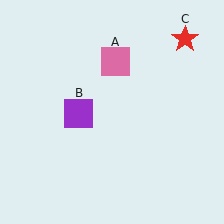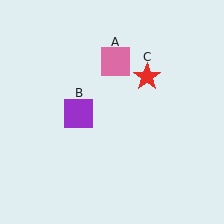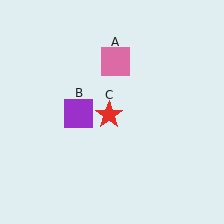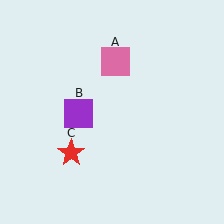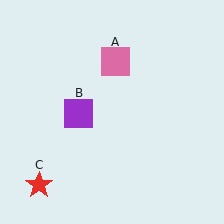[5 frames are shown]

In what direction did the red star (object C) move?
The red star (object C) moved down and to the left.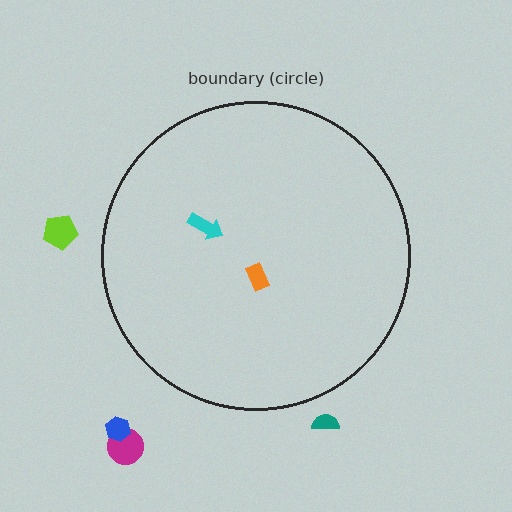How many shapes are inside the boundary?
2 inside, 4 outside.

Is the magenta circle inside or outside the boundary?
Outside.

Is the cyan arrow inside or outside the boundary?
Inside.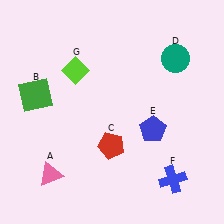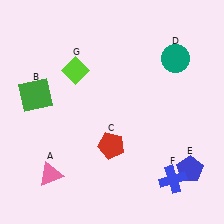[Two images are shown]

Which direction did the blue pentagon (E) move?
The blue pentagon (E) moved down.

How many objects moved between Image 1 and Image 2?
1 object moved between the two images.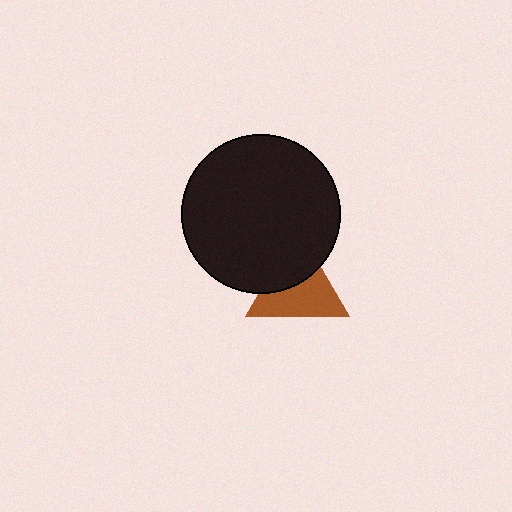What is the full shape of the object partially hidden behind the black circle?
The partially hidden object is a brown triangle.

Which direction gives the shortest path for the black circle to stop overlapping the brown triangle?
Moving up gives the shortest separation.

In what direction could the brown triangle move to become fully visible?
The brown triangle could move down. That would shift it out from behind the black circle entirely.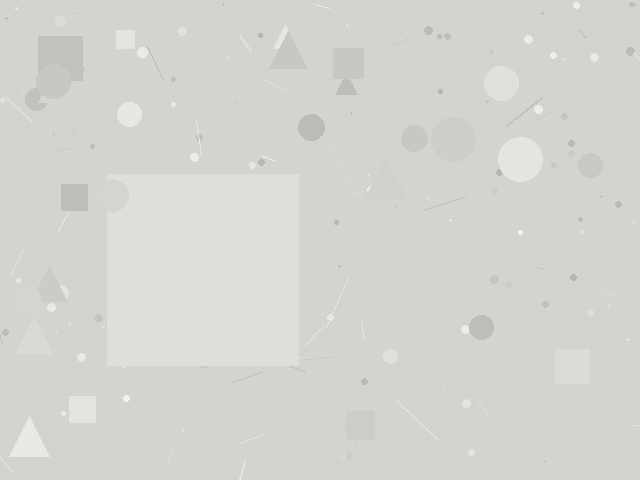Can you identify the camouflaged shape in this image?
The camouflaged shape is a square.